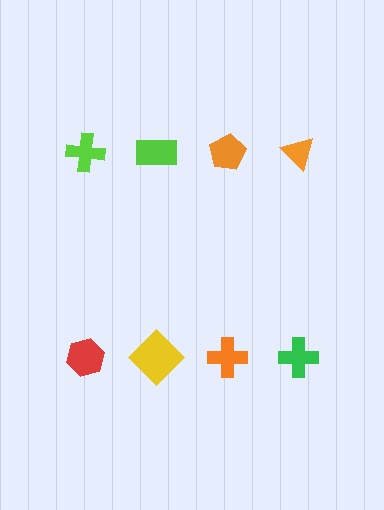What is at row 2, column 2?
A yellow diamond.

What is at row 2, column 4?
A green cross.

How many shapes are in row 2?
4 shapes.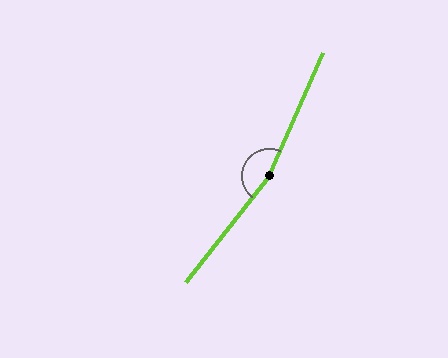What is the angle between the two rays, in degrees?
Approximately 166 degrees.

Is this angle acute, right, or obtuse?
It is obtuse.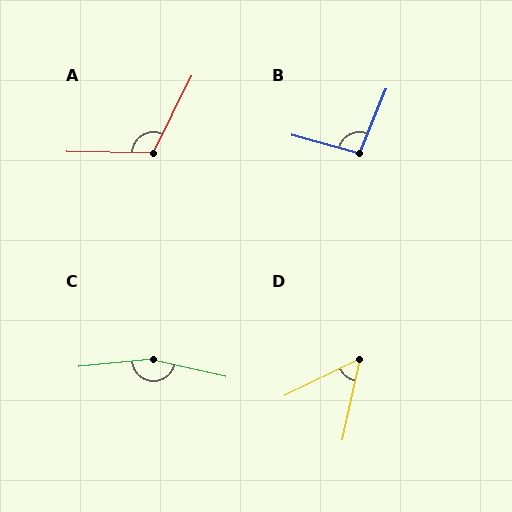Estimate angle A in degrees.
Approximately 115 degrees.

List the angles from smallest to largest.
D (52°), B (97°), A (115°), C (161°).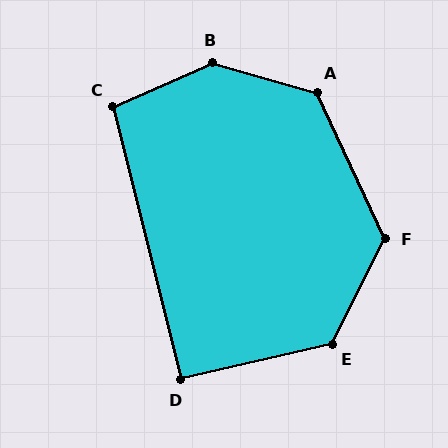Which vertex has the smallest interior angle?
D, at approximately 91 degrees.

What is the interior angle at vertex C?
Approximately 100 degrees (obtuse).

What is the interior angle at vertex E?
Approximately 130 degrees (obtuse).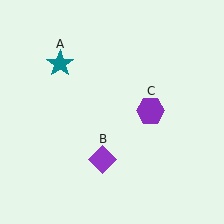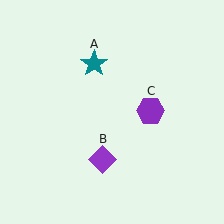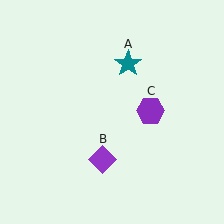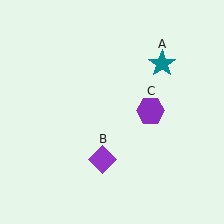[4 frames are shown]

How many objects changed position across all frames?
1 object changed position: teal star (object A).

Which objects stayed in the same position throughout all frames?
Purple diamond (object B) and purple hexagon (object C) remained stationary.